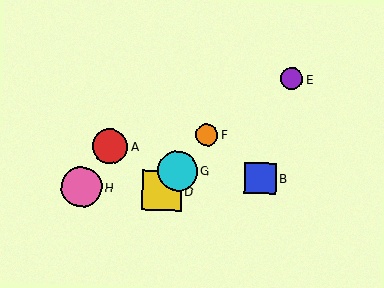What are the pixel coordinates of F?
Object F is at (207, 135).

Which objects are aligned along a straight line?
Objects C, D, F, G are aligned along a straight line.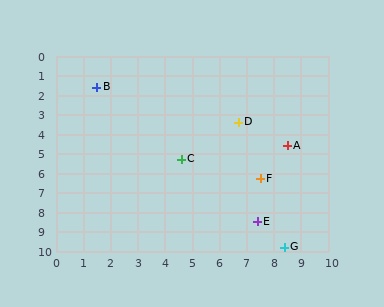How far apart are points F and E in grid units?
Points F and E are about 2.2 grid units apart.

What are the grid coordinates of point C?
Point C is at approximately (4.6, 5.3).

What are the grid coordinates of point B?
Point B is at approximately (1.5, 1.6).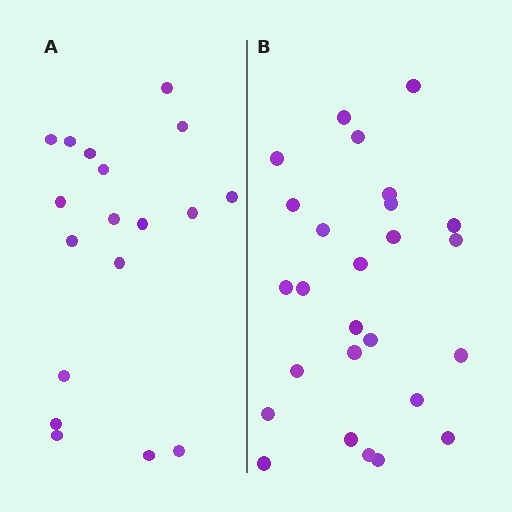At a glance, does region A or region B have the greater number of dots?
Region B (the right region) has more dots.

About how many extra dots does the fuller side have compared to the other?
Region B has roughly 8 or so more dots than region A.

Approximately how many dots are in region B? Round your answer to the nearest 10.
About 30 dots. (The exact count is 26, which rounds to 30.)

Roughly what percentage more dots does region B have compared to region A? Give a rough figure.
About 45% more.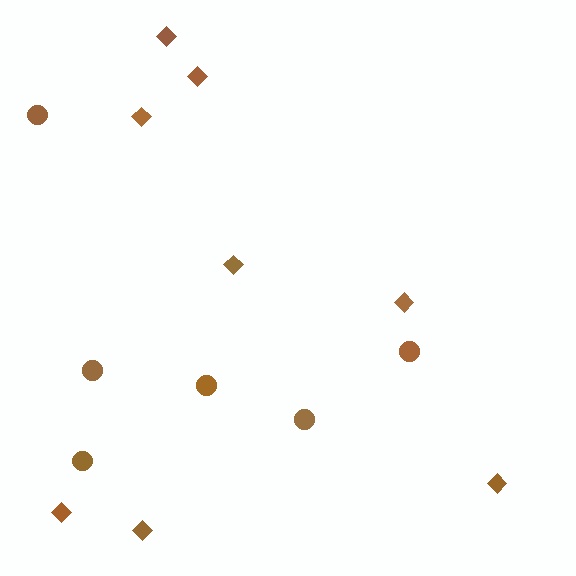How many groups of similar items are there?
There are 2 groups: one group of diamonds (8) and one group of circles (6).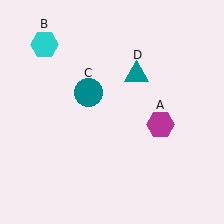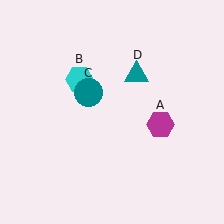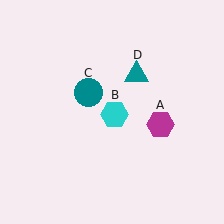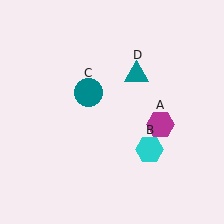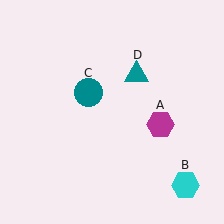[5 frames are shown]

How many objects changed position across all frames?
1 object changed position: cyan hexagon (object B).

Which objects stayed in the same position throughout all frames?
Magenta hexagon (object A) and teal circle (object C) and teal triangle (object D) remained stationary.